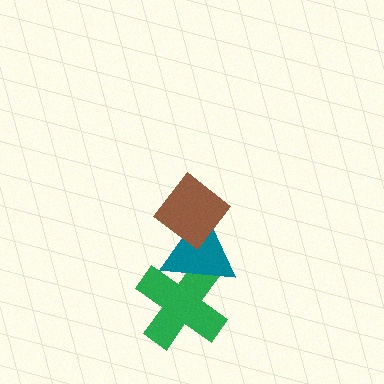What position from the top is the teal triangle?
The teal triangle is 2nd from the top.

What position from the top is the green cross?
The green cross is 3rd from the top.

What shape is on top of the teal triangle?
The brown diamond is on top of the teal triangle.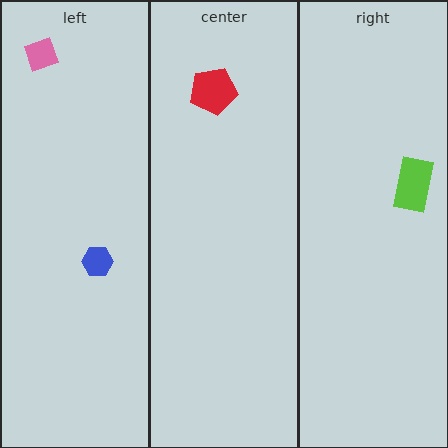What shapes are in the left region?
The pink diamond, the blue hexagon.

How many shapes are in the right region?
1.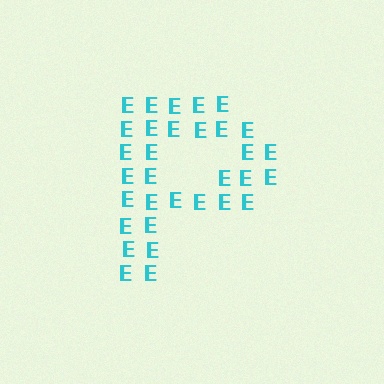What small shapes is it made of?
It is made of small letter E's.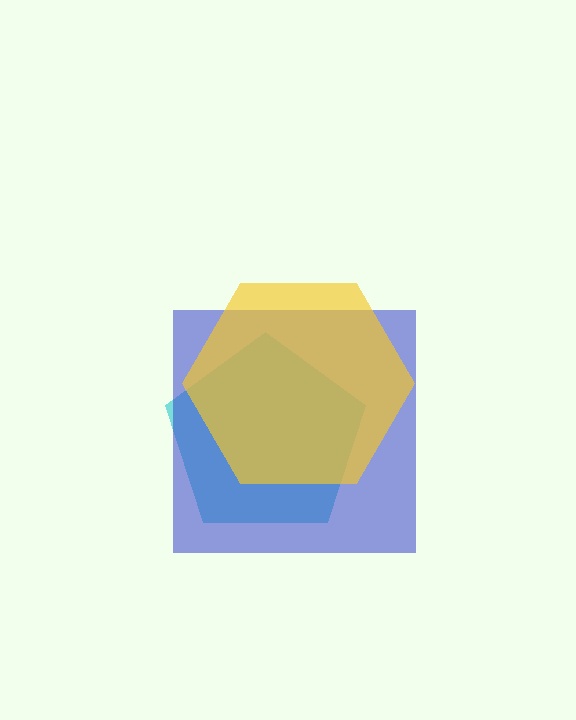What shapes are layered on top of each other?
The layered shapes are: a cyan pentagon, a blue square, a yellow hexagon.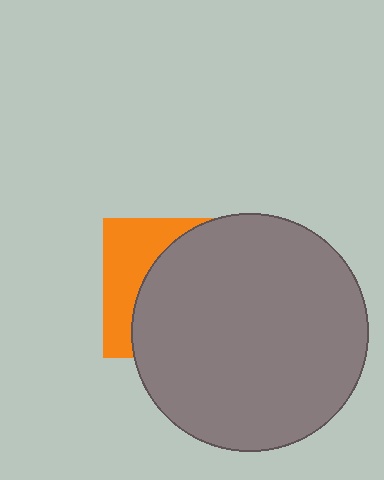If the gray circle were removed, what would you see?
You would see the complete orange square.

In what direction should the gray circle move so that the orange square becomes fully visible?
The gray circle should move right. That is the shortest direction to clear the overlap and leave the orange square fully visible.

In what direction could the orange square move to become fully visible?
The orange square could move left. That would shift it out from behind the gray circle entirely.